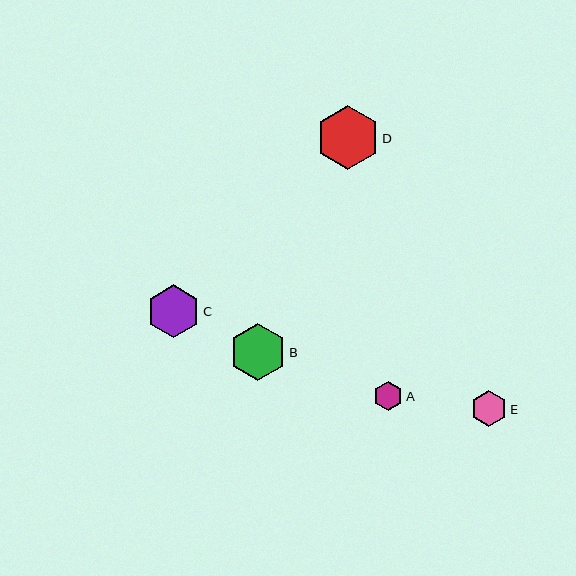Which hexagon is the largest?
Hexagon D is the largest with a size of approximately 63 pixels.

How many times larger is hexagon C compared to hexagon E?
Hexagon C is approximately 1.5 times the size of hexagon E.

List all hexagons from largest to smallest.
From largest to smallest: D, B, C, E, A.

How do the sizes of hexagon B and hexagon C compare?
Hexagon B and hexagon C are approximately the same size.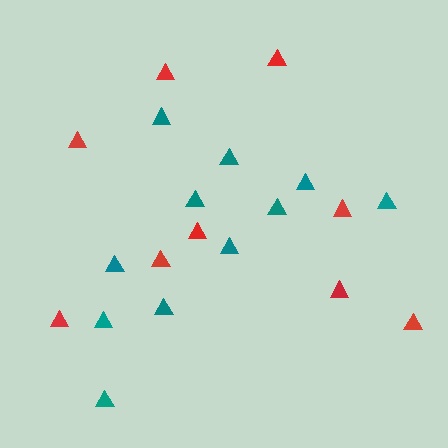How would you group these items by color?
There are 2 groups: one group of red triangles (9) and one group of teal triangles (11).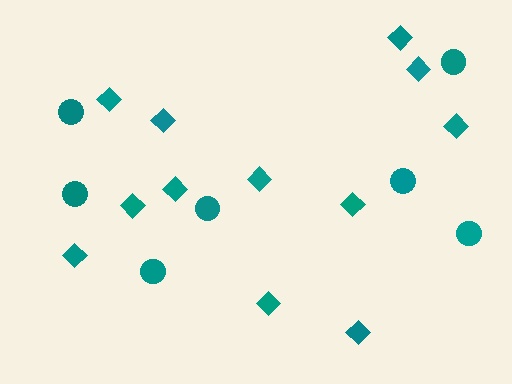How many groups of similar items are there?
There are 2 groups: one group of circles (7) and one group of diamonds (12).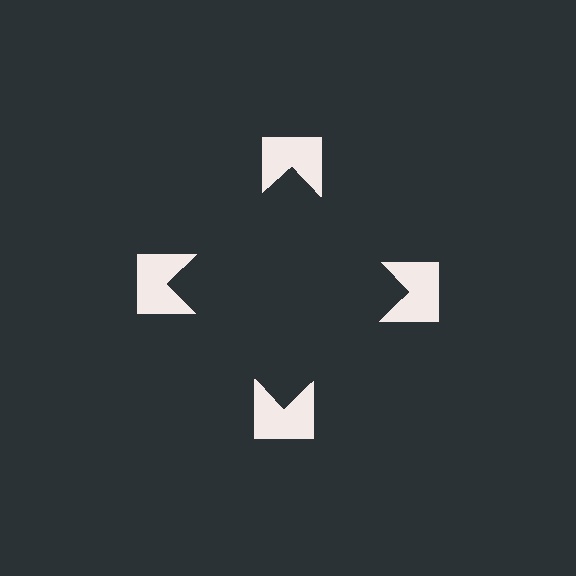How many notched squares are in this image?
There are 4 — one at each vertex of the illusory square.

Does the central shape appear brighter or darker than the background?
It typically appears slightly darker than the background, even though no actual brightness change is drawn.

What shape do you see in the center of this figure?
An illusory square — its edges are inferred from the aligned wedge cuts in the notched squares, not physically drawn.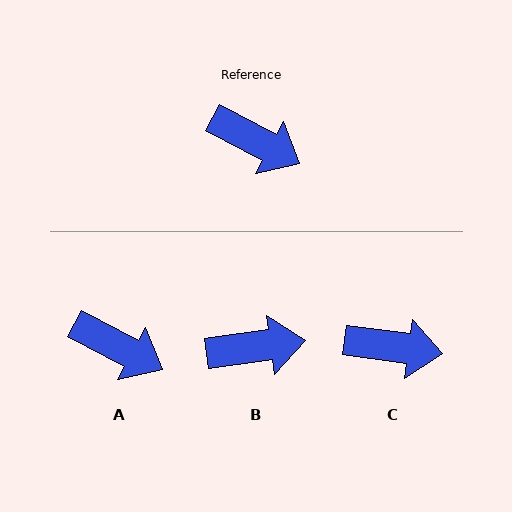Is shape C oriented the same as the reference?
No, it is off by about 20 degrees.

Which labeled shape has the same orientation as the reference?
A.